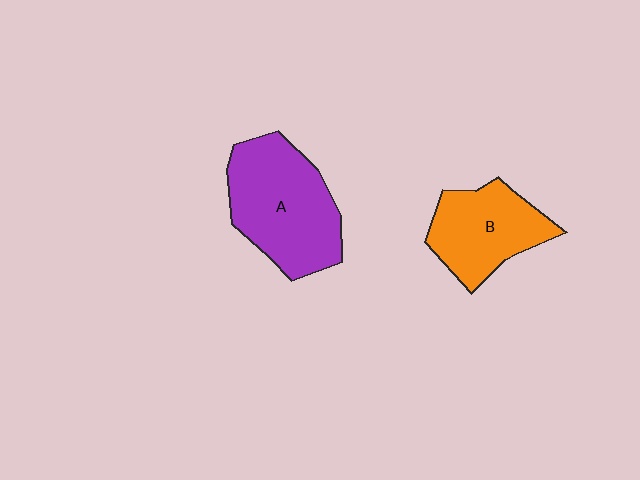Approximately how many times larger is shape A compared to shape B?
Approximately 1.4 times.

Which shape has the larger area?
Shape A (purple).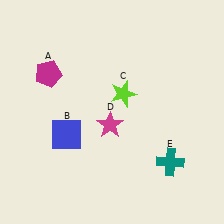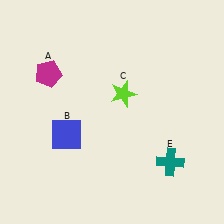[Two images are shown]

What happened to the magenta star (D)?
The magenta star (D) was removed in Image 2. It was in the bottom-left area of Image 1.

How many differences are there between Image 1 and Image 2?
There is 1 difference between the two images.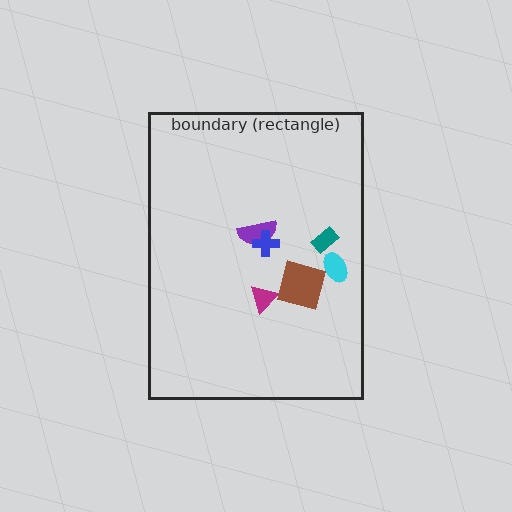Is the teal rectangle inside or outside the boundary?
Inside.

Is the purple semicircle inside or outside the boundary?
Inside.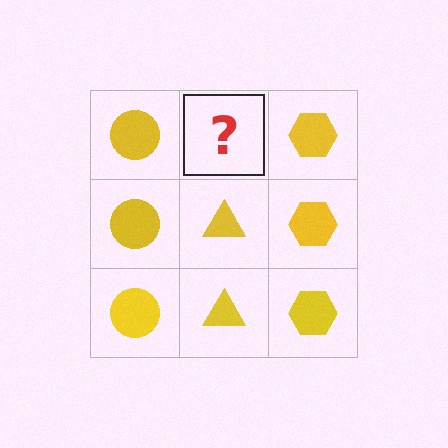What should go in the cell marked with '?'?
The missing cell should contain a yellow triangle.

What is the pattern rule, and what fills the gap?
The rule is that each column has a consistent shape. The gap should be filled with a yellow triangle.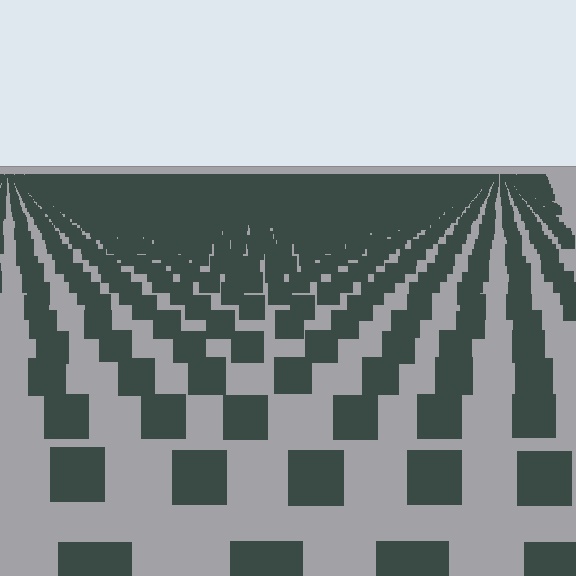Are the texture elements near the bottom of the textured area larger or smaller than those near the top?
Larger. Near the bottom, elements are closer to the viewer and appear at a bigger on-screen size.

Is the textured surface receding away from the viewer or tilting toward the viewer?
The surface is receding away from the viewer. Texture elements get smaller and denser toward the top.